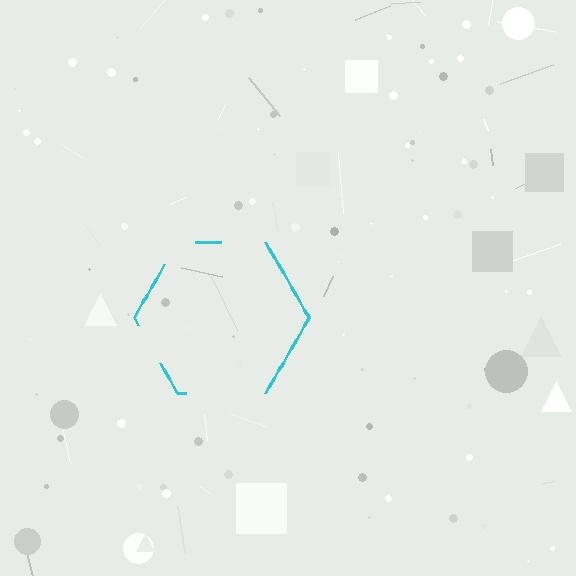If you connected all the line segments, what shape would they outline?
They would outline a hexagon.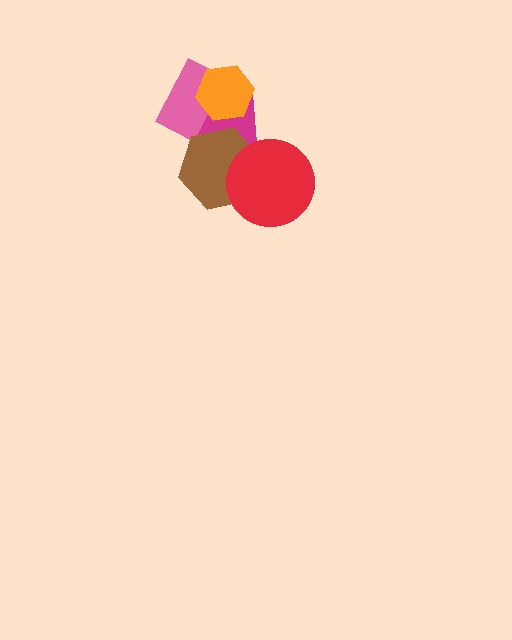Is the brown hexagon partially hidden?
Yes, it is partially covered by another shape.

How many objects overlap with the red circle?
1 object overlaps with the red circle.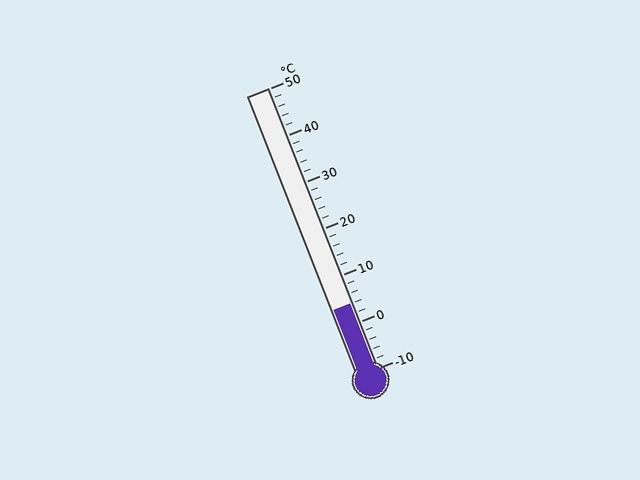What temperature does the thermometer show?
The thermometer shows approximately 4°C.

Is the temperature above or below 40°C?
The temperature is below 40°C.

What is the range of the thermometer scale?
The thermometer scale ranges from -10°C to 50°C.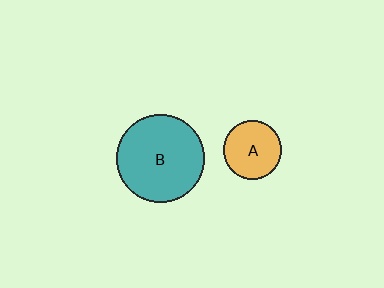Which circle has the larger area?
Circle B (teal).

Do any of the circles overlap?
No, none of the circles overlap.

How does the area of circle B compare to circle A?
Approximately 2.3 times.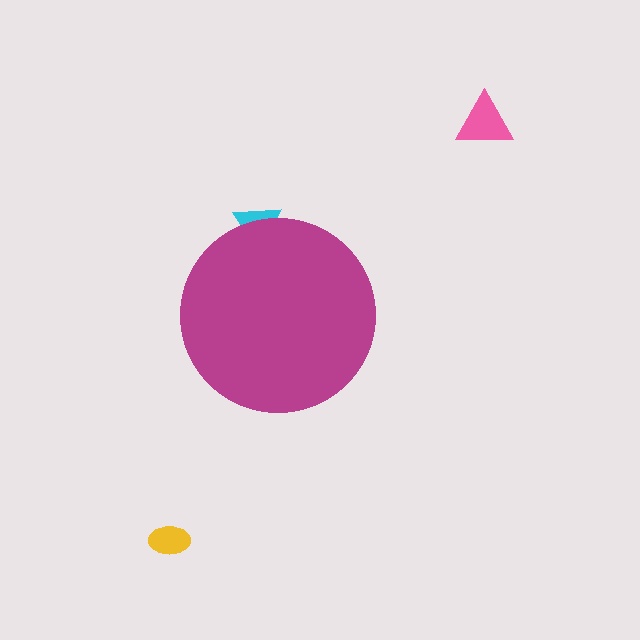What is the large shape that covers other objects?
A magenta circle.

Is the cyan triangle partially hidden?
Yes, the cyan triangle is partially hidden behind the magenta circle.